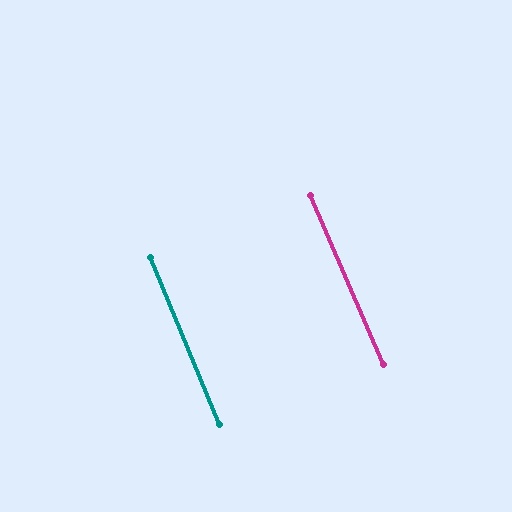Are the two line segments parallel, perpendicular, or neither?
Parallel — their directions differ by only 0.7°.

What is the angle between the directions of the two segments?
Approximately 1 degree.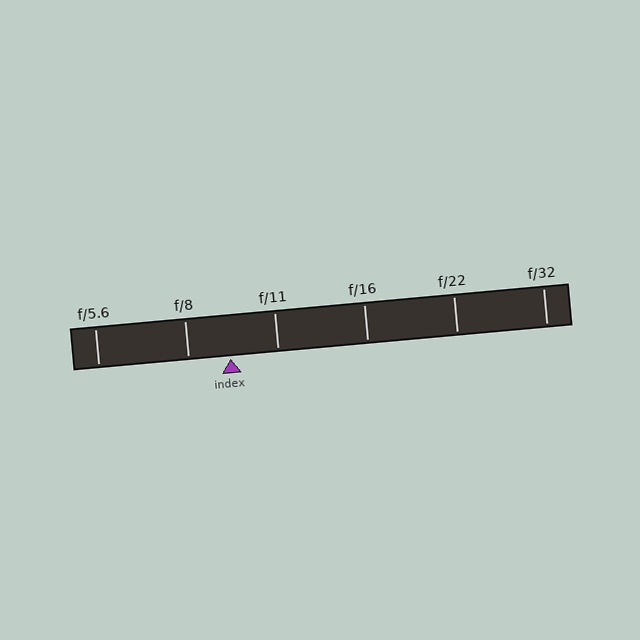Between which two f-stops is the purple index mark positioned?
The index mark is between f/8 and f/11.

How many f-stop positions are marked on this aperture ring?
There are 6 f-stop positions marked.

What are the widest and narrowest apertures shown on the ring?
The widest aperture shown is f/5.6 and the narrowest is f/32.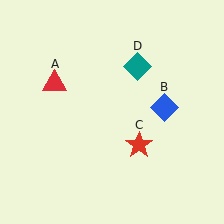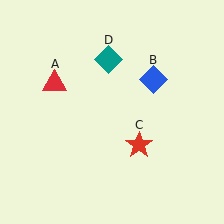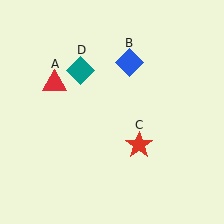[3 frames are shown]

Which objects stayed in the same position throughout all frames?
Red triangle (object A) and red star (object C) remained stationary.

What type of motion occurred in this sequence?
The blue diamond (object B), teal diamond (object D) rotated counterclockwise around the center of the scene.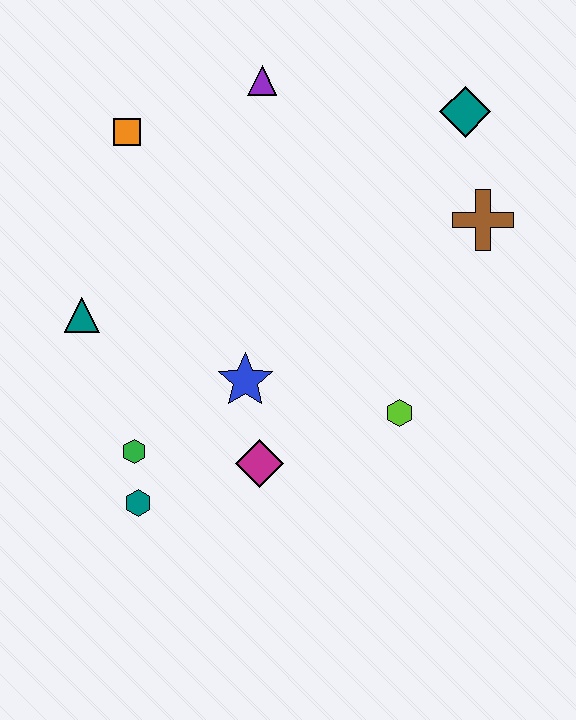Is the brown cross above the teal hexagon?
Yes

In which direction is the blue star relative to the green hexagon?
The blue star is to the right of the green hexagon.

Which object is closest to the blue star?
The magenta diamond is closest to the blue star.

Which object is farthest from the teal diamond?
The teal hexagon is farthest from the teal diamond.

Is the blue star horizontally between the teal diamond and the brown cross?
No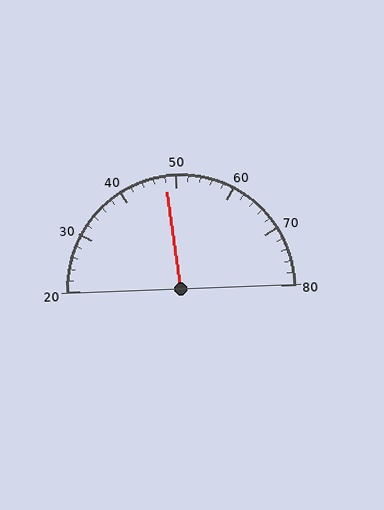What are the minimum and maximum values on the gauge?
The gauge ranges from 20 to 80.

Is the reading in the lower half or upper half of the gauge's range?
The reading is in the lower half of the range (20 to 80).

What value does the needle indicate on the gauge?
The needle indicates approximately 48.